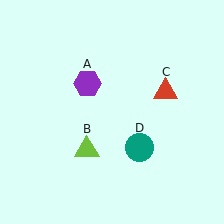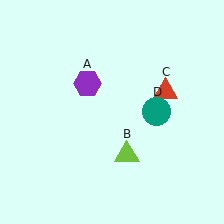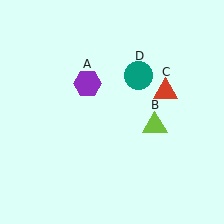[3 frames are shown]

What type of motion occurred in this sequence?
The lime triangle (object B), teal circle (object D) rotated counterclockwise around the center of the scene.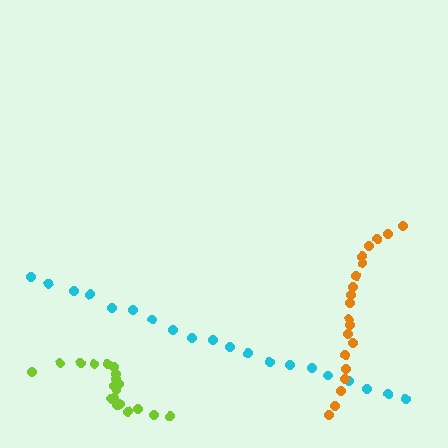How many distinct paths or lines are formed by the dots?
There are 3 distinct paths.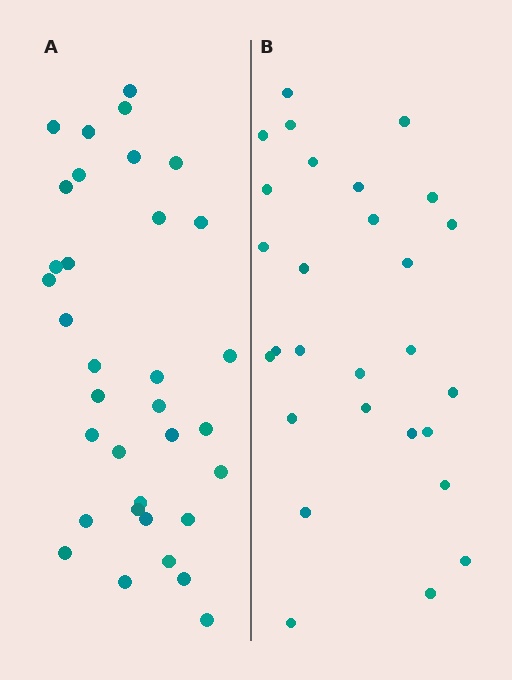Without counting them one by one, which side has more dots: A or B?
Region A (the left region) has more dots.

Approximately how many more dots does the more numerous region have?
Region A has about 6 more dots than region B.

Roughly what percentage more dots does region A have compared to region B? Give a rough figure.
About 20% more.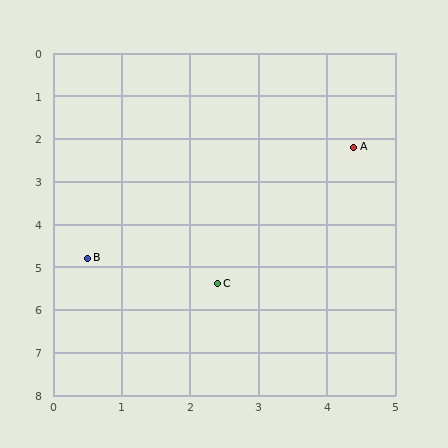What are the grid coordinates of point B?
Point B is at approximately (0.5, 4.8).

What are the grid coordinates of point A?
Point A is at approximately (4.4, 2.2).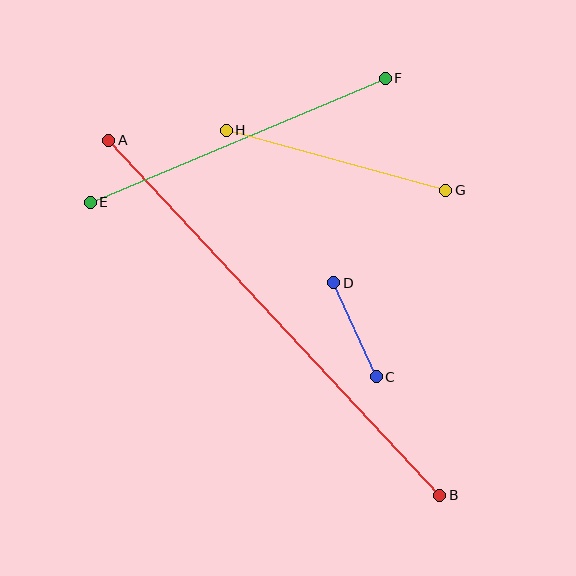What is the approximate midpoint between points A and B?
The midpoint is at approximately (274, 318) pixels.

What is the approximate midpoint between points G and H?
The midpoint is at approximately (336, 160) pixels.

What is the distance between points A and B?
The distance is approximately 485 pixels.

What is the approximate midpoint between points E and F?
The midpoint is at approximately (238, 140) pixels.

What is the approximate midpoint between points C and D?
The midpoint is at approximately (355, 330) pixels.